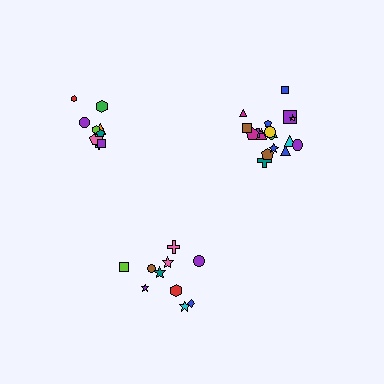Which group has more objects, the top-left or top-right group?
The top-right group.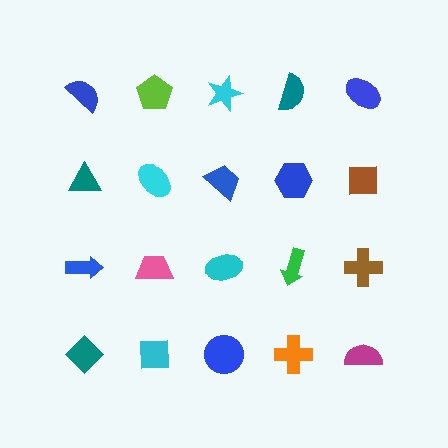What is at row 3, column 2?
A pink trapezoid.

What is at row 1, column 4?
A teal semicircle.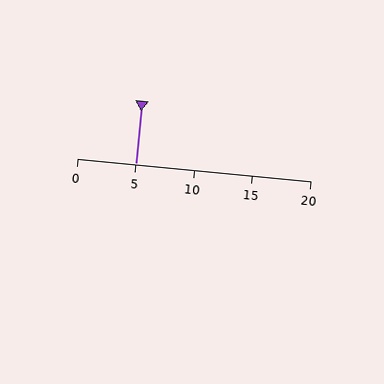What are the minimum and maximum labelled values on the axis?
The axis runs from 0 to 20.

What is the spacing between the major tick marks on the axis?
The major ticks are spaced 5 apart.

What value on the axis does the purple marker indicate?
The marker indicates approximately 5.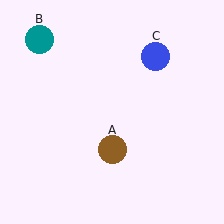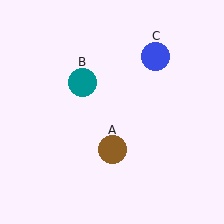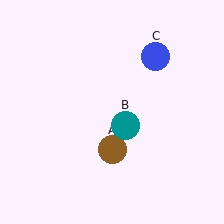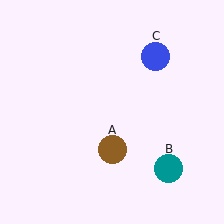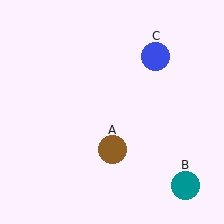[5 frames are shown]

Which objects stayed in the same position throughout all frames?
Brown circle (object A) and blue circle (object C) remained stationary.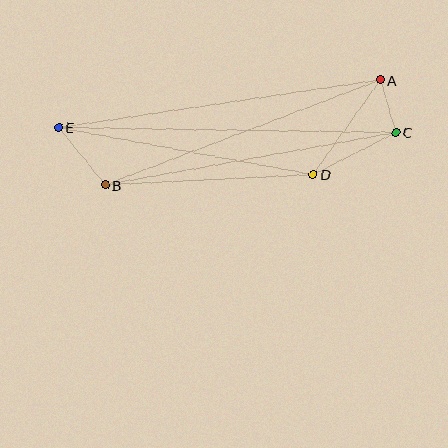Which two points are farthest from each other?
Points C and E are farthest from each other.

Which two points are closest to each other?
Points A and C are closest to each other.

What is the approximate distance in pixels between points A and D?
The distance between A and D is approximately 116 pixels.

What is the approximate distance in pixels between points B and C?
The distance between B and C is approximately 295 pixels.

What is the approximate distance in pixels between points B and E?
The distance between B and E is approximately 74 pixels.